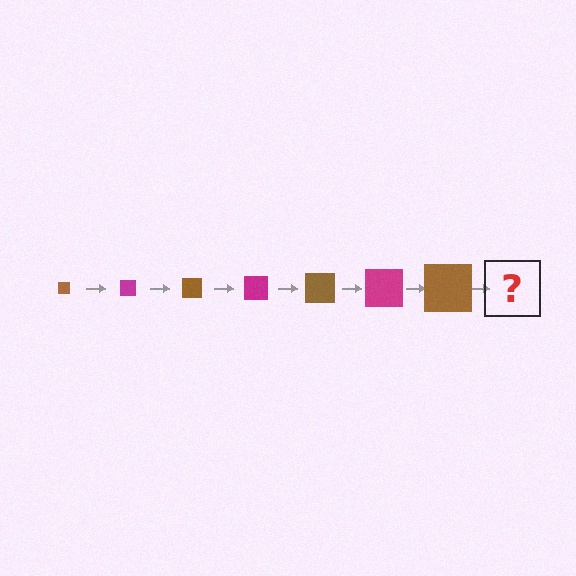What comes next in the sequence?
The next element should be a magenta square, larger than the previous one.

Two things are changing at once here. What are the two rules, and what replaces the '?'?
The two rules are that the square grows larger each step and the color cycles through brown and magenta. The '?' should be a magenta square, larger than the previous one.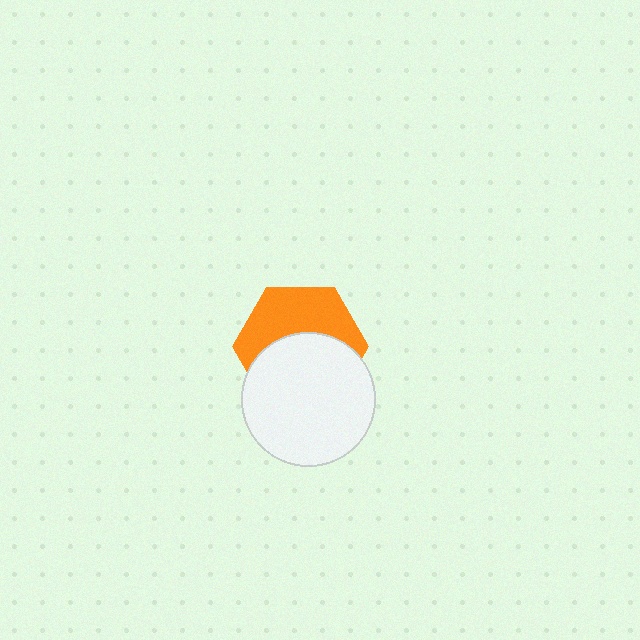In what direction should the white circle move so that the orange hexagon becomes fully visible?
The white circle should move down. That is the shortest direction to clear the overlap and leave the orange hexagon fully visible.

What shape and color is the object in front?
The object in front is a white circle.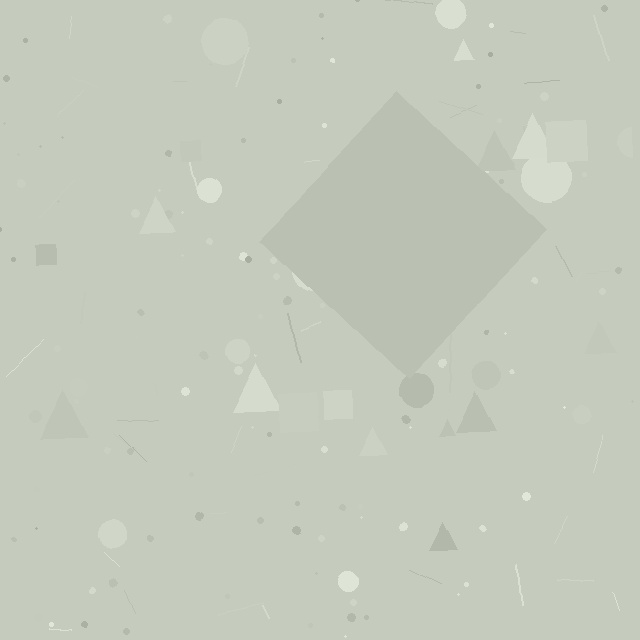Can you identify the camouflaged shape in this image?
The camouflaged shape is a diamond.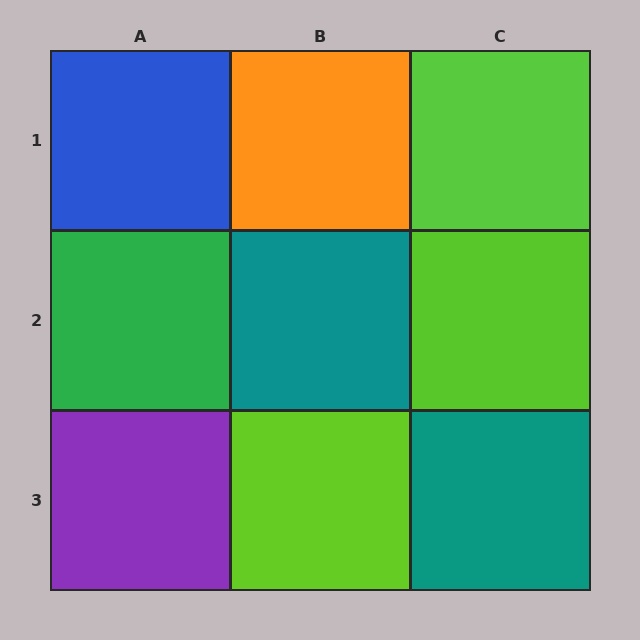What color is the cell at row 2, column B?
Teal.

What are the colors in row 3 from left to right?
Purple, lime, teal.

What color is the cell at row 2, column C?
Lime.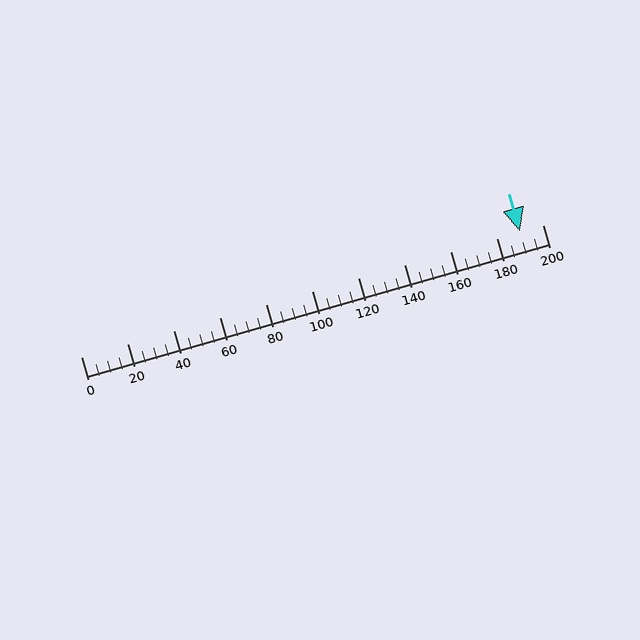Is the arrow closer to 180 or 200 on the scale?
The arrow is closer to 200.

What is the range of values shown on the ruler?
The ruler shows values from 0 to 200.